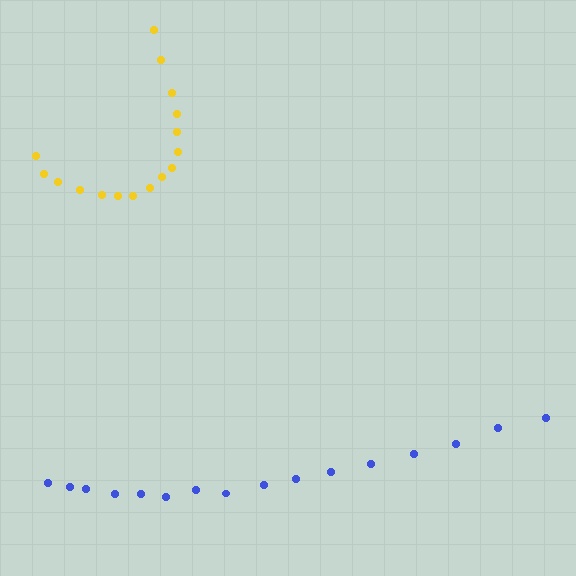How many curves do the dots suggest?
There are 2 distinct paths.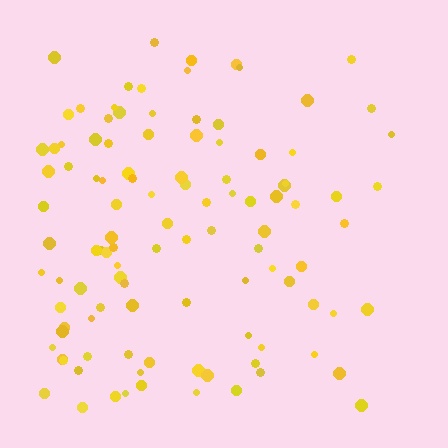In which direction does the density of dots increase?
From right to left, with the left side densest.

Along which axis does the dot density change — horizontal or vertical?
Horizontal.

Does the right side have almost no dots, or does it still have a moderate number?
Still a moderate number, just noticeably fewer than the left.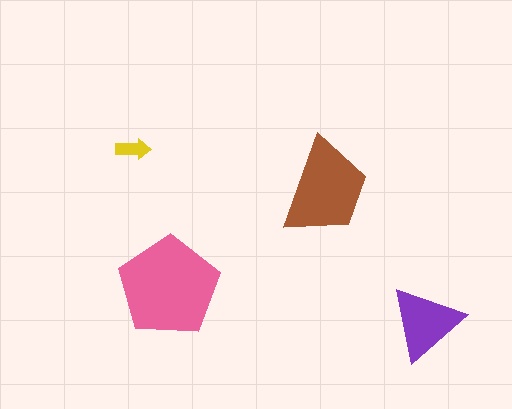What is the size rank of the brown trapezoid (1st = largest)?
2nd.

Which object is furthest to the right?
The purple triangle is rightmost.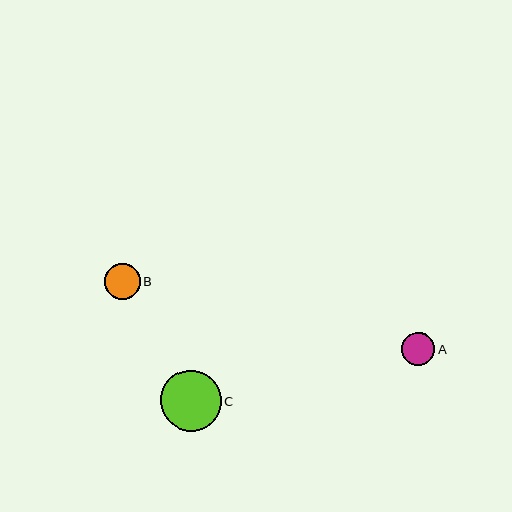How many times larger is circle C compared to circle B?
Circle C is approximately 1.7 times the size of circle B.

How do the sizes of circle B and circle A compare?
Circle B and circle A are approximately the same size.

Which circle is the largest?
Circle C is the largest with a size of approximately 60 pixels.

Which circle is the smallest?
Circle A is the smallest with a size of approximately 33 pixels.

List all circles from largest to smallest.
From largest to smallest: C, B, A.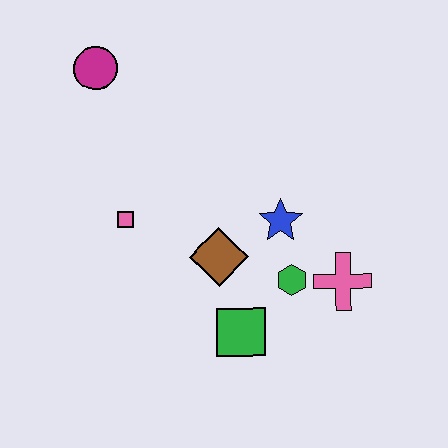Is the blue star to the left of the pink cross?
Yes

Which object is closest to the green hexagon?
The pink cross is closest to the green hexagon.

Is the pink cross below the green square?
No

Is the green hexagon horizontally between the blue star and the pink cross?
Yes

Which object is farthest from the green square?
The magenta circle is farthest from the green square.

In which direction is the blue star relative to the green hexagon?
The blue star is above the green hexagon.